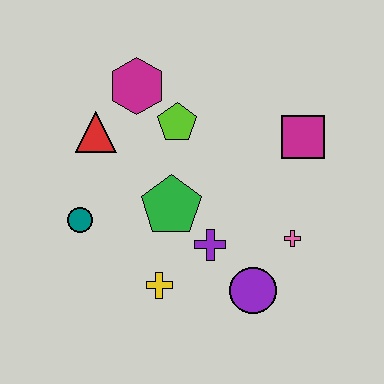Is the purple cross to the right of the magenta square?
No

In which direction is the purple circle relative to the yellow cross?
The purple circle is to the right of the yellow cross.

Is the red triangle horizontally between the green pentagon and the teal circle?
Yes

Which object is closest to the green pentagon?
The purple cross is closest to the green pentagon.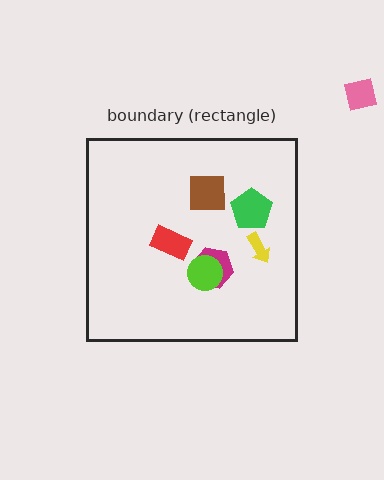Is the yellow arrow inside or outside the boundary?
Inside.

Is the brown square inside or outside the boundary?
Inside.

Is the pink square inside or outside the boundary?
Outside.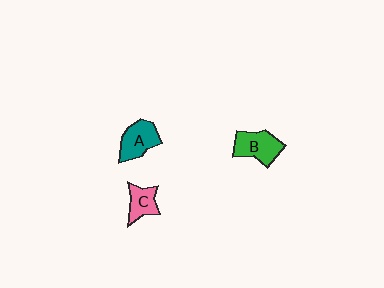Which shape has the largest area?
Shape B (green).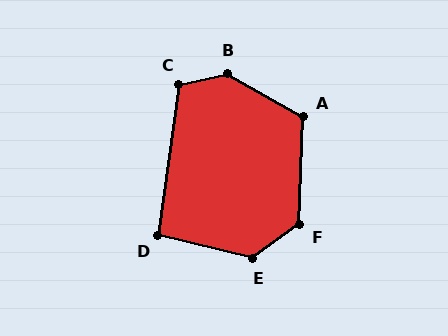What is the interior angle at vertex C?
Approximately 111 degrees (obtuse).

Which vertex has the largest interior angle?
B, at approximately 137 degrees.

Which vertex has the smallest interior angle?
D, at approximately 96 degrees.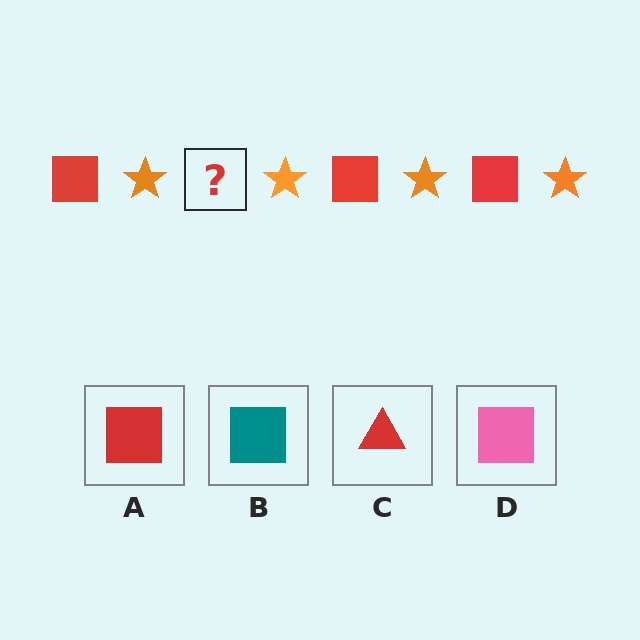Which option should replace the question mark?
Option A.